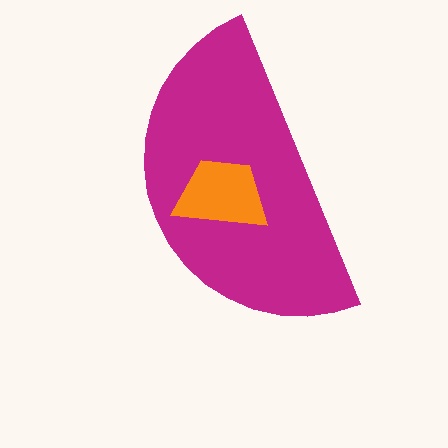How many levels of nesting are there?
2.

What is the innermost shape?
The orange trapezoid.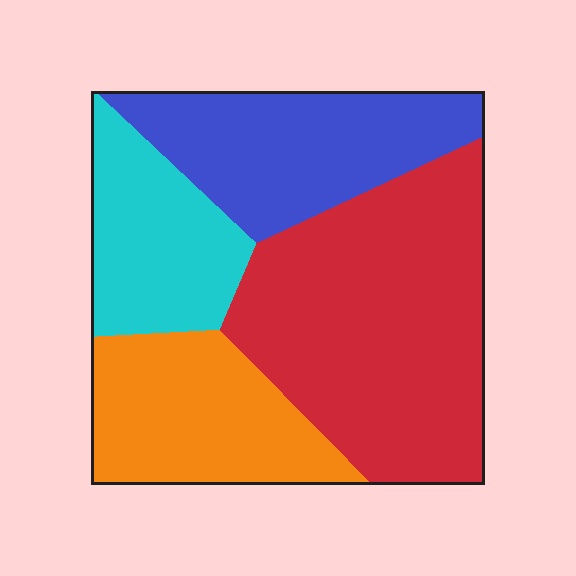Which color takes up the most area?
Red, at roughly 40%.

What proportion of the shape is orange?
Orange covers around 20% of the shape.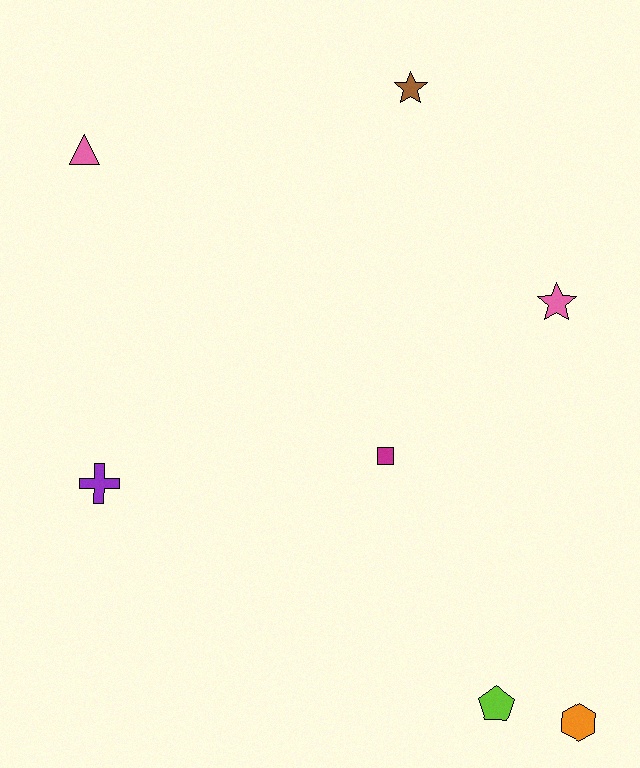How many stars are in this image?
There are 2 stars.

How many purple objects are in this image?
There is 1 purple object.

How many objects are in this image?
There are 7 objects.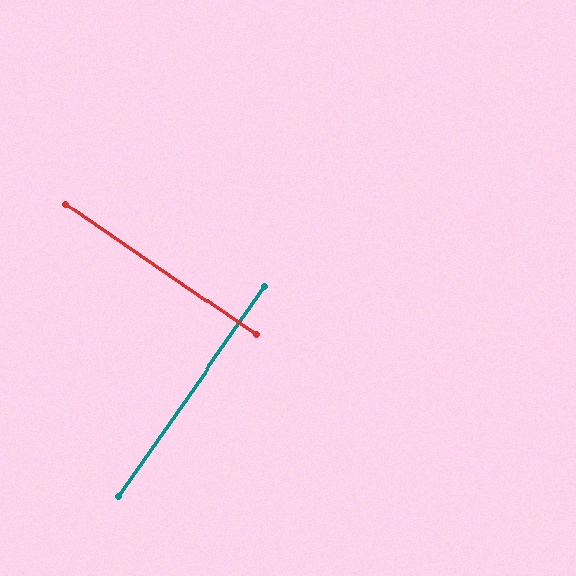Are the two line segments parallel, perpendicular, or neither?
Perpendicular — they meet at approximately 90°.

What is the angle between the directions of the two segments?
Approximately 90 degrees.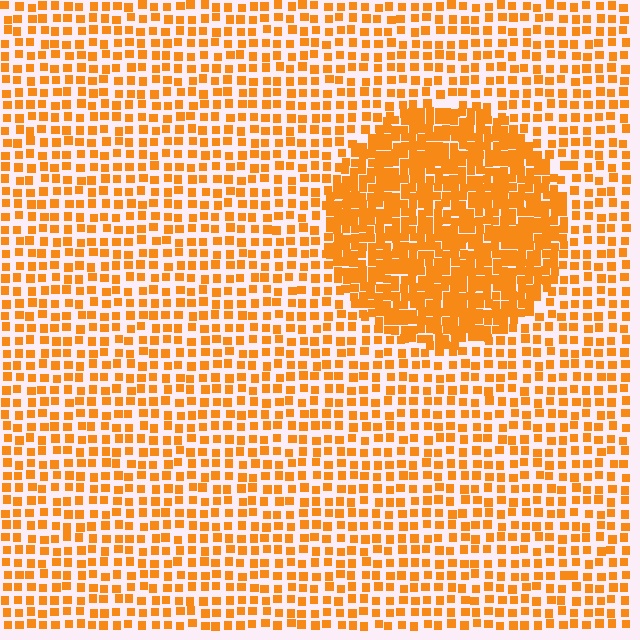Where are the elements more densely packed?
The elements are more densely packed inside the circle boundary.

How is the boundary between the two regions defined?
The boundary is defined by a change in element density (approximately 2.2x ratio). All elements are the same color, size, and shape.